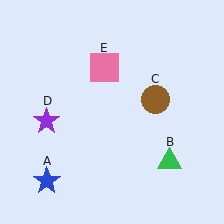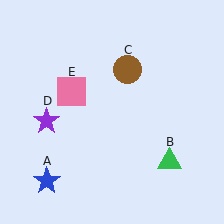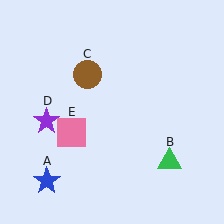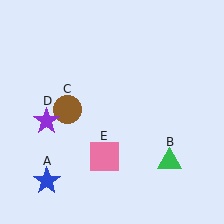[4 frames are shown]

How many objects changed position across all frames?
2 objects changed position: brown circle (object C), pink square (object E).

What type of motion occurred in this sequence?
The brown circle (object C), pink square (object E) rotated counterclockwise around the center of the scene.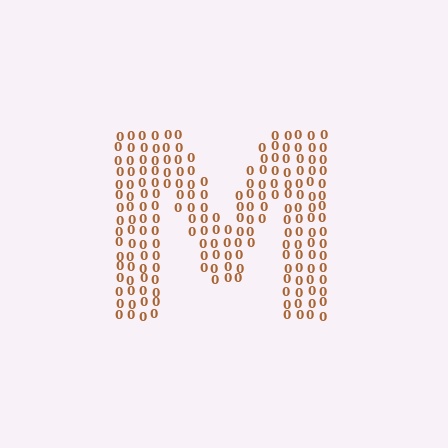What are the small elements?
The small elements are digit 0's.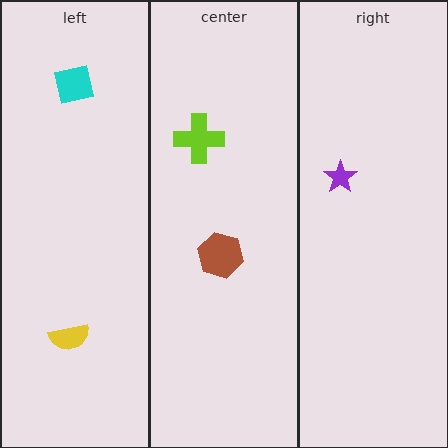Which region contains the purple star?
The right region.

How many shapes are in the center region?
2.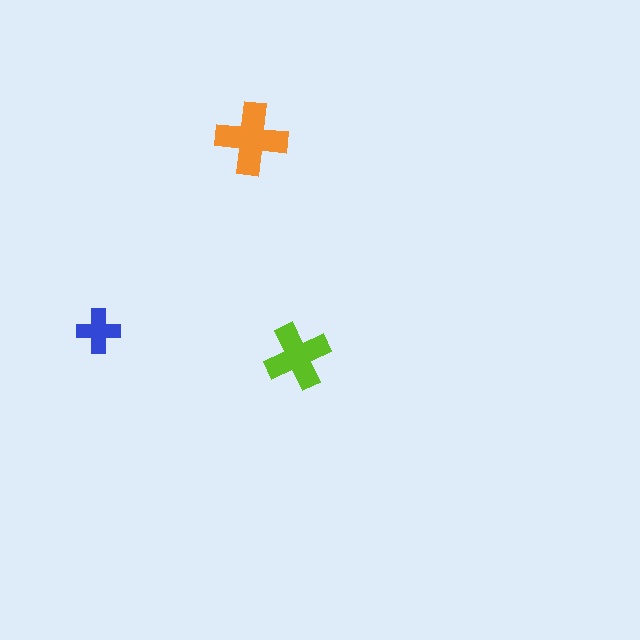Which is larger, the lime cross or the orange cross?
The orange one.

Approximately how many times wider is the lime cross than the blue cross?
About 1.5 times wider.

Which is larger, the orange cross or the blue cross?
The orange one.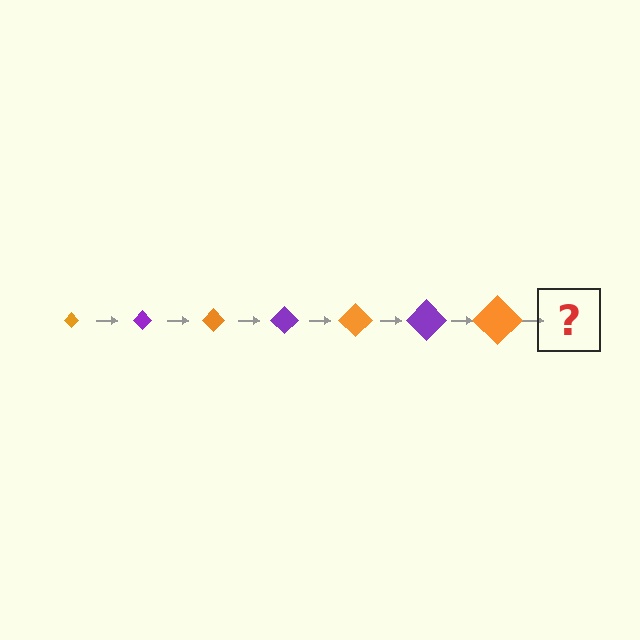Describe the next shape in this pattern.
It should be a purple diamond, larger than the previous one.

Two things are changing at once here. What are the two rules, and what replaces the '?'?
The two rules are that the diamond grows larger each step and the color cycles through orange and purple. The '?' should be a purple diamond, larger than the previous one.